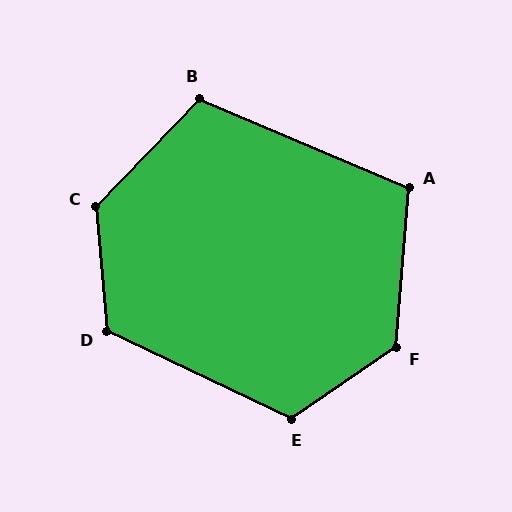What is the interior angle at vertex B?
Approximately 111 degrees (obtuse).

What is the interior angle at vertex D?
Approximately 120 degrees (obtuse).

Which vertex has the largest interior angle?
C, at approximately 132 degrees.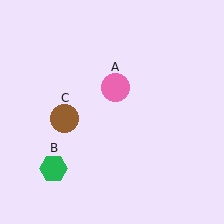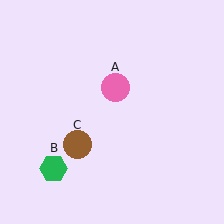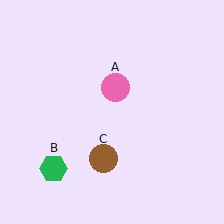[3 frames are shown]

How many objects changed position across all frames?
1 object changed position: brown circle (object C).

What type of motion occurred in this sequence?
The brown circle (object C) rotated counterclockwise around the center of the scene.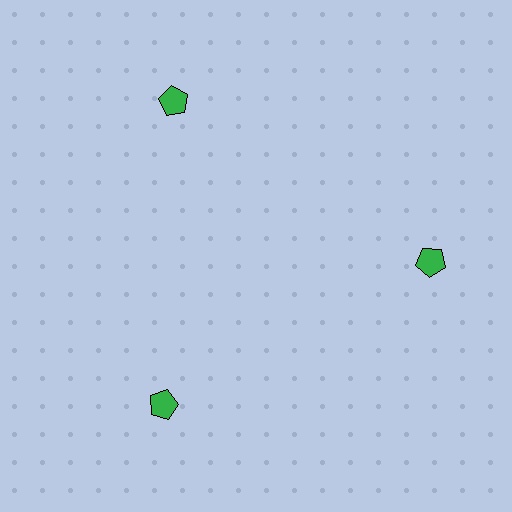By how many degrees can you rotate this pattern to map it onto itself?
The pattern maps onto itself every 120 degrees of rotation.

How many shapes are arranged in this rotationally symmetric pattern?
There are 3 shapes, arranged in 3 groups of 1.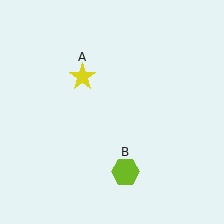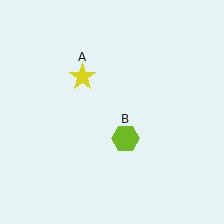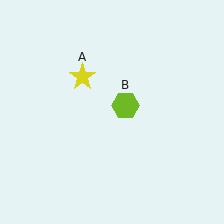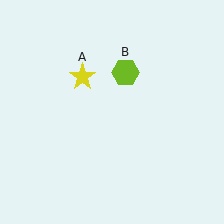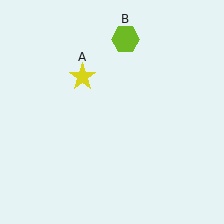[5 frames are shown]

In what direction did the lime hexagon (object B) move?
The lime hexagon (object B) moved up.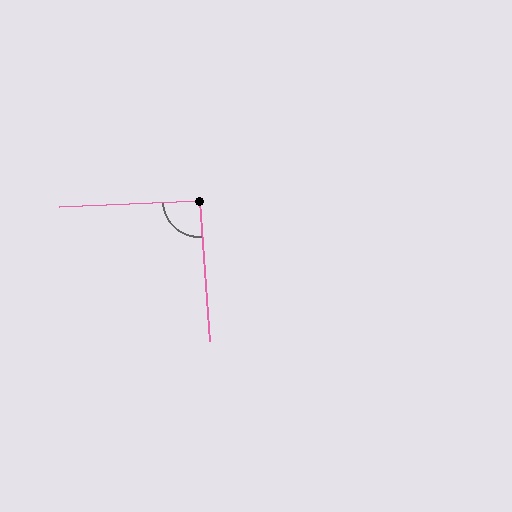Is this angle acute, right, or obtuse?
It is approximately a right angle.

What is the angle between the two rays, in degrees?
Approximately 92 degrees.